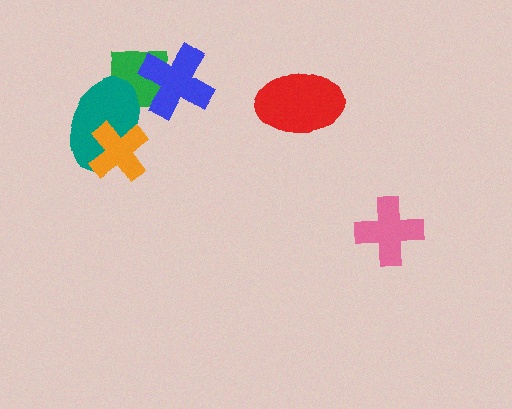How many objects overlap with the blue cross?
1 object overlaps with the blue cross.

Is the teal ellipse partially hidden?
Yes, it is partially covered by another shape.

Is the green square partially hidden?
Yes, it is partially covered by another shape.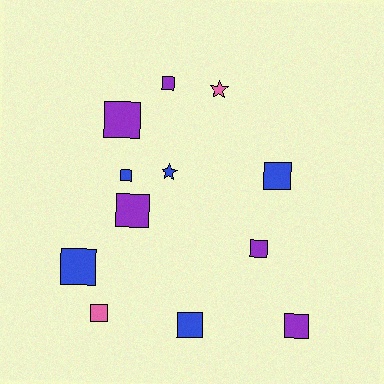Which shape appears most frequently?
Square, with 10 objects.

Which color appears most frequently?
Blue, with 5 objects.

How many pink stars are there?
There is 1 pink star.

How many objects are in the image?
There are 12 objects.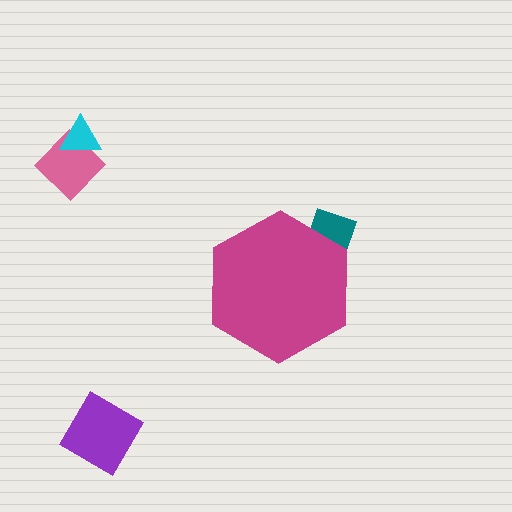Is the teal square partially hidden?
Yes, the teal square is partially hidden behind the magenta hexagon.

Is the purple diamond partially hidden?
No, the purple diamond is fully visible.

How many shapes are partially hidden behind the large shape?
1 shape is partially hidden.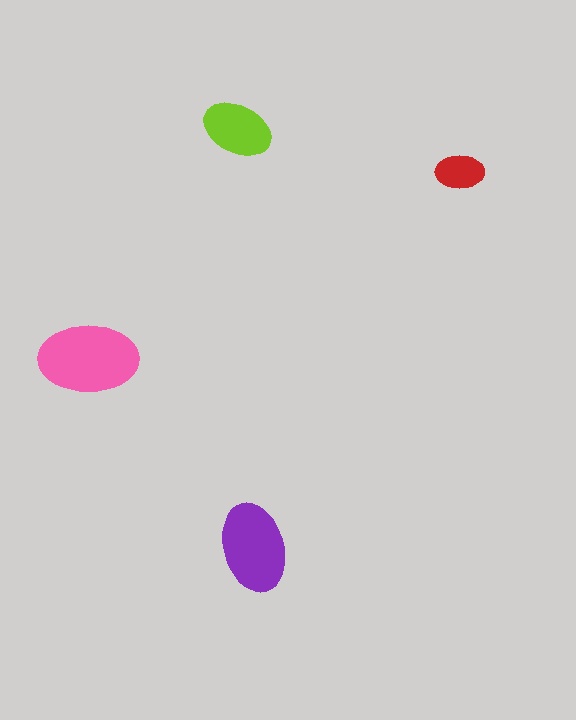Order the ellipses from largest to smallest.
the pink one, the purple one, the lime one, the red one.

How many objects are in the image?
There are 4 objects in the image.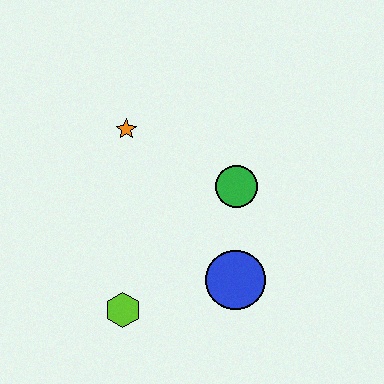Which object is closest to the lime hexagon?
The blue circle is closest to the lime hexagon.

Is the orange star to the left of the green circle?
Yes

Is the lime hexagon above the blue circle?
No